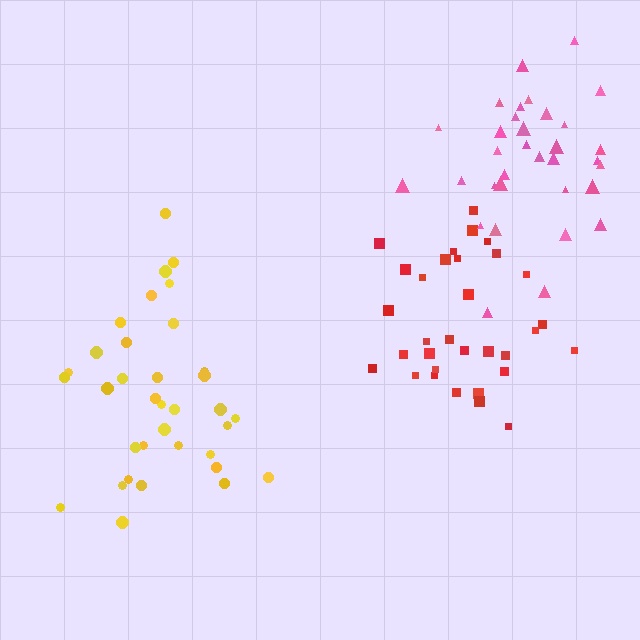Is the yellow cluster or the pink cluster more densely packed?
Pink.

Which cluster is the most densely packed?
Red.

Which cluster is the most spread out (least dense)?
Yellow.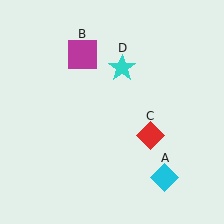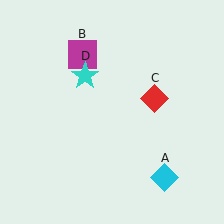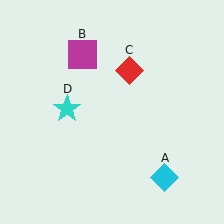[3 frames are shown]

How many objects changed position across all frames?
2 objects changed position: red diamond (object C), cyan star (object D).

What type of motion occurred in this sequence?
The red diamond (object C), cyan star (object D) rotated counterclockwise around the center of the scene.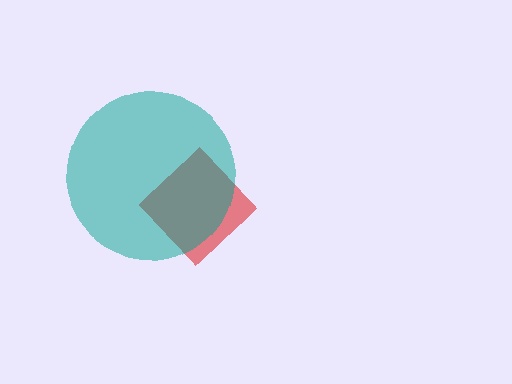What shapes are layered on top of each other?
The layered shapes are: a red diamond, a teal circle.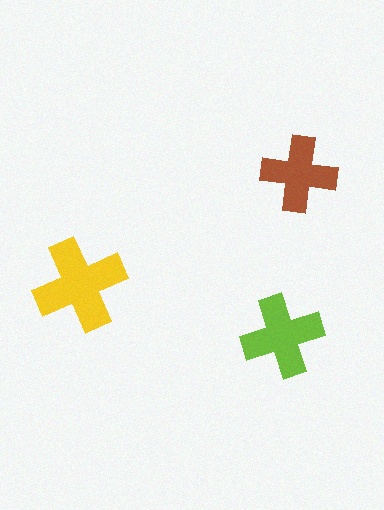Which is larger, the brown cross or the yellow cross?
The yellow one.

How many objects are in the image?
There are 3 objects in the image.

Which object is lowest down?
The lime cross is bottommost.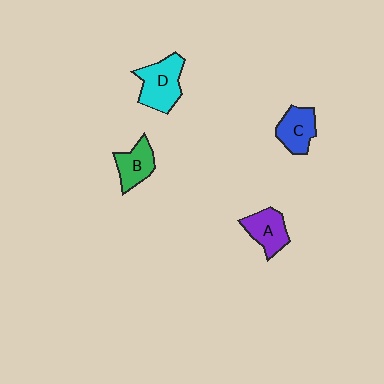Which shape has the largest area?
Shape D (cyan).